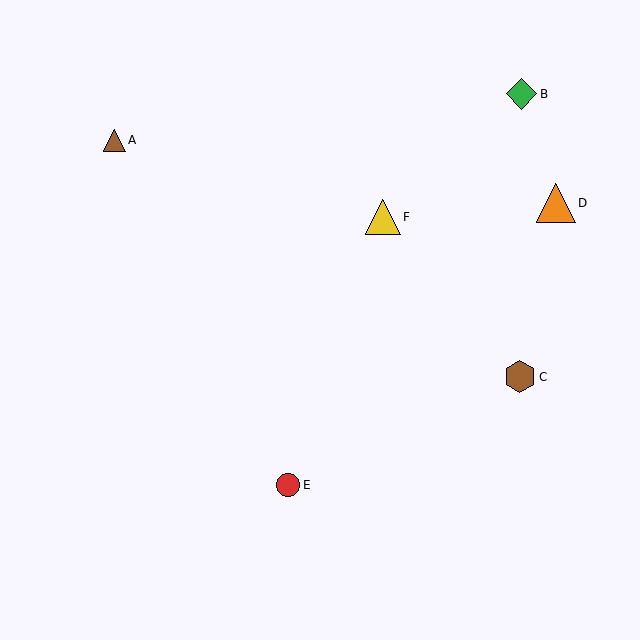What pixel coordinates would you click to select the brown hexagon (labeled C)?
Click at (520, 377) to select the brown hexagon C.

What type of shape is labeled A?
Shape A is a brown triangle.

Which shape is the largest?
The orange triangle (labeled D) is the largest.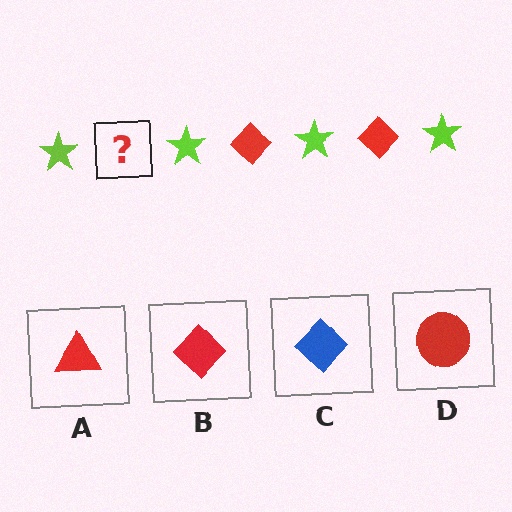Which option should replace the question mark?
Option B.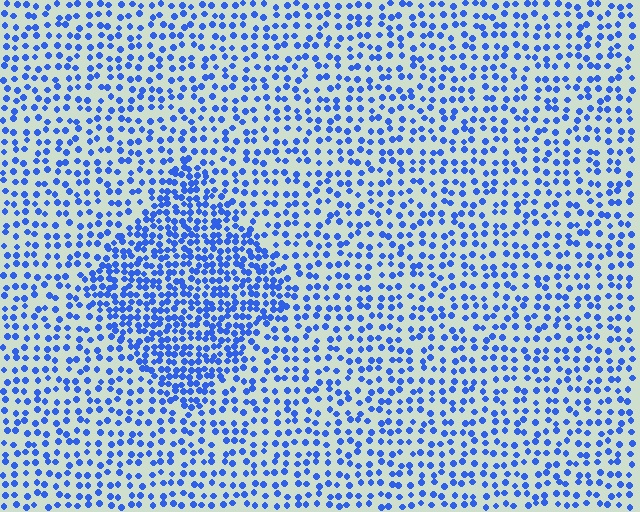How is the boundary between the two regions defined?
The boundary is defined by a change in element density (approximately 1.9x ratio). All elements are the same color, size, and shape.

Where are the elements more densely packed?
The elements are more densely packed inside the diamond boundary.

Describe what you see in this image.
The image contains small blue elements arranged at two different densities. A diamond-shaped region is visible where the elements are more densely packed than the surrounding area.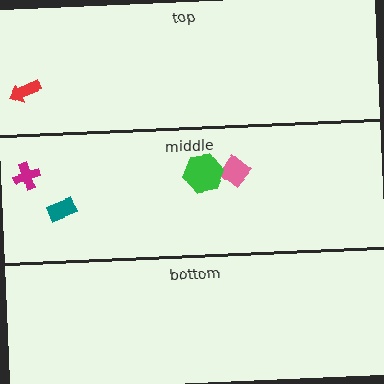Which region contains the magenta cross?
The middle region.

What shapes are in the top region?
The red arrow.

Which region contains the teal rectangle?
The middle region.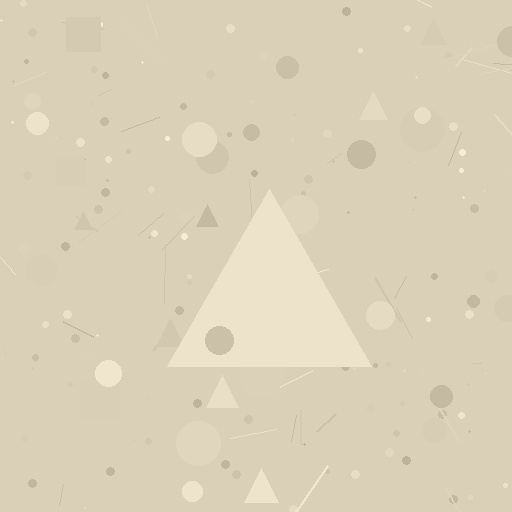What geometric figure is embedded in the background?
A triangle is embedded in the background.